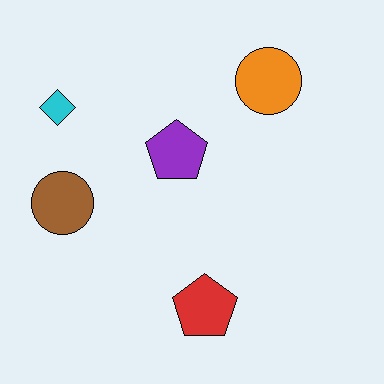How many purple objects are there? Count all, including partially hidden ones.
There is 1 purple object.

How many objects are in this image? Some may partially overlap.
There are 5 objects.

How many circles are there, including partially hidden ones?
There are 2 circles.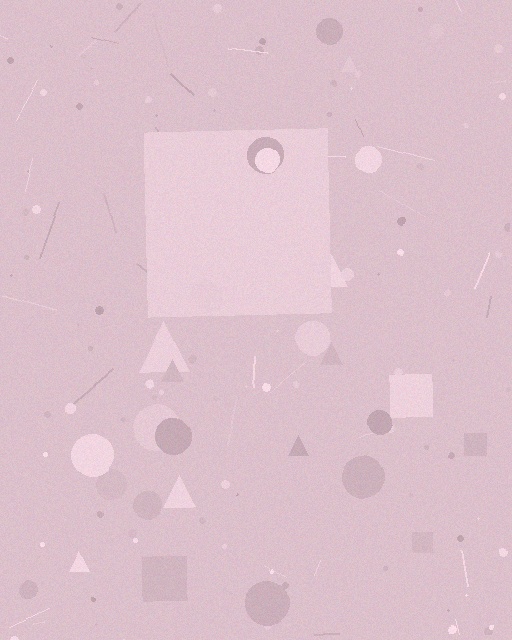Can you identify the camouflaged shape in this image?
The camouflaged shape is a square.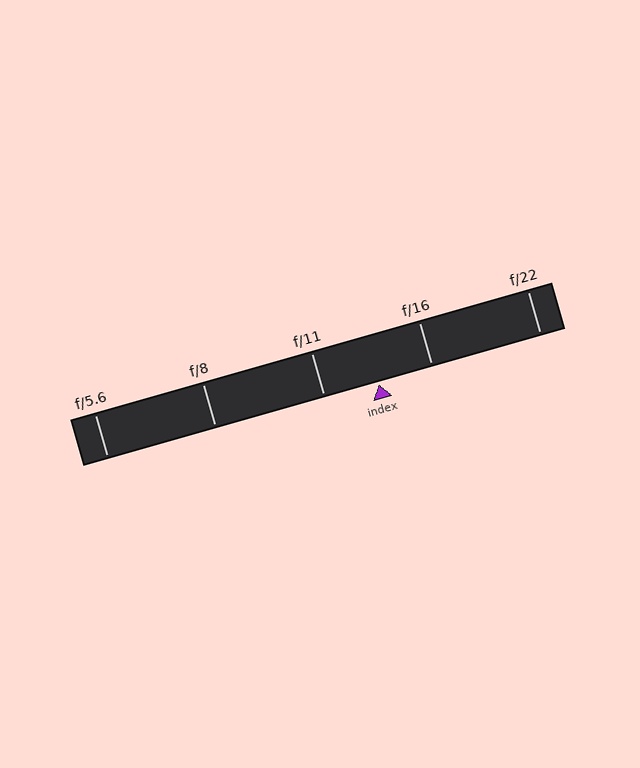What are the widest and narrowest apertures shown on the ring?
The widest aperture shown is f/5.6 and the narrowest is f/22.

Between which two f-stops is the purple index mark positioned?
The index mark is between f/11 and f/16.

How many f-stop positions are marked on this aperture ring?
There are 5 f-stop positions marked.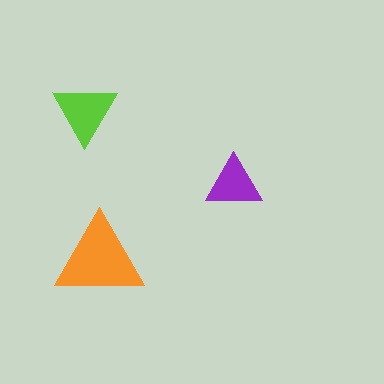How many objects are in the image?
There are 3 objects in the image.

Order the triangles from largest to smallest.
the orange one, the lime one, the purple one.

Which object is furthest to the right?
The purple triangle is rightmost.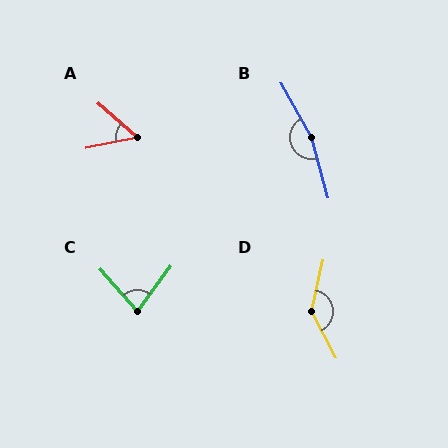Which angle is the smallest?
A, at approximately 53 degrees.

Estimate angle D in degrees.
Approximately 139 degrees.